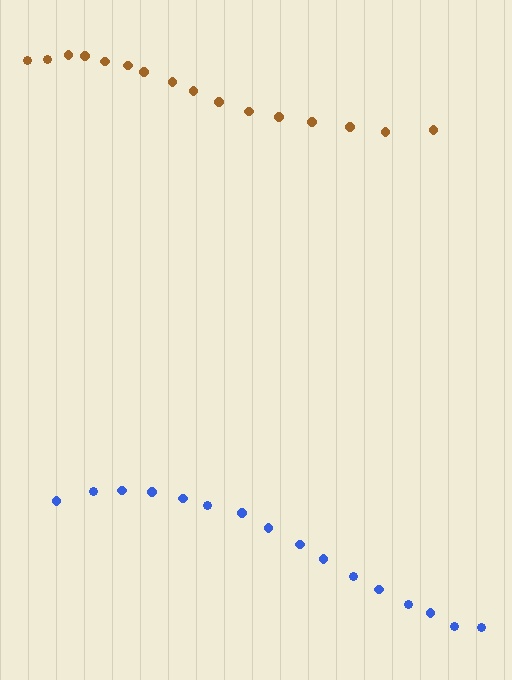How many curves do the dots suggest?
There are 2 distinct paths.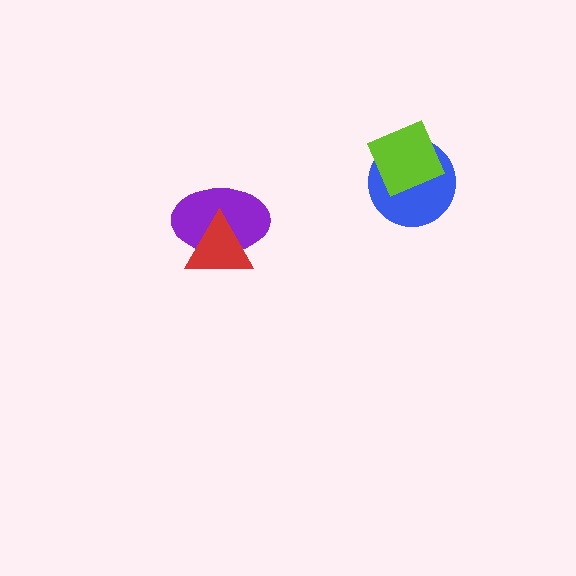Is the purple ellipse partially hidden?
Yes, it is partially covered by another shape.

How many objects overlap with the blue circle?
1 object overlaps with the blue circle.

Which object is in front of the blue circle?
The lime square is in front of the blue circle.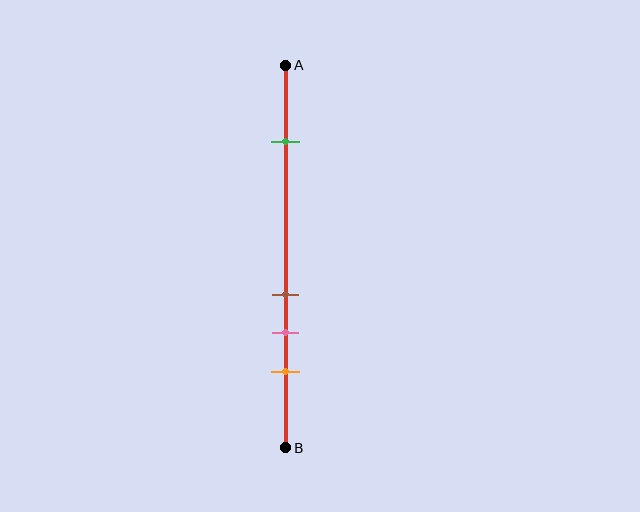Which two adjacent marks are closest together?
The brown and pink marks are the closest adjacent pair.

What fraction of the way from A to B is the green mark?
The green mark is approximately 20% (0.2) of the way from A to B.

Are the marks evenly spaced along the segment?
No, the marks are not evenly spaced.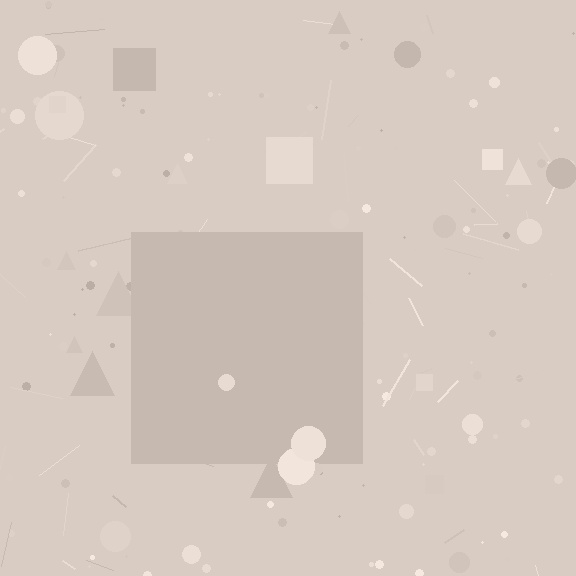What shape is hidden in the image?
A square is hidden in the image.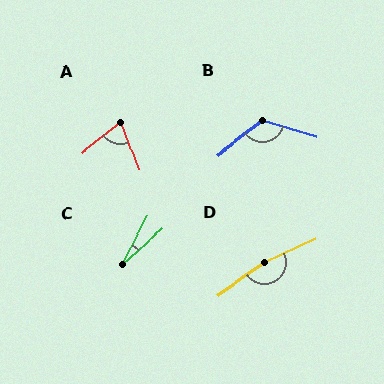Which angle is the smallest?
C, at approximately 21 degrees.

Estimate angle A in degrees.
Approximately 72 degrees.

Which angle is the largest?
D, at approximately 170 degrees.